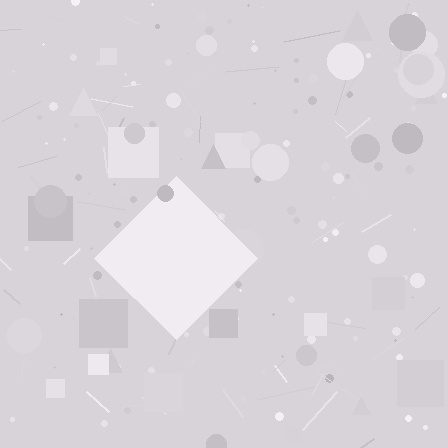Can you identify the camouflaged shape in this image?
The camouflaged shape is a diamond.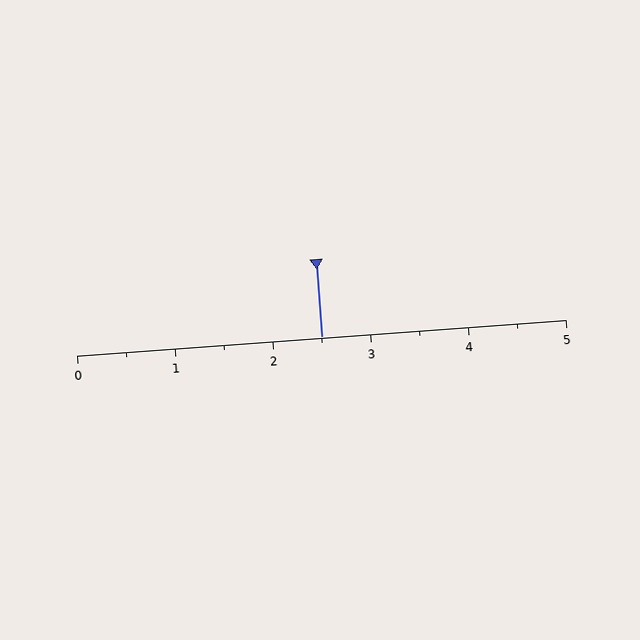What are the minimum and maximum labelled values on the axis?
The axis runs from 0 to 5.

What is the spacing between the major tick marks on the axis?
The major ticks are spaced 1 apart.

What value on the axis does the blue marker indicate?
The marker indicates approximately 2.5.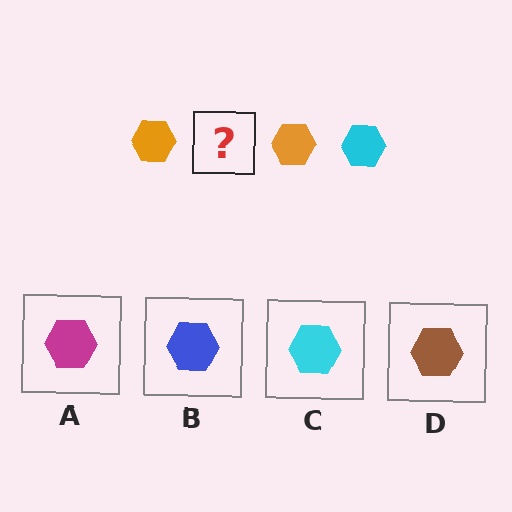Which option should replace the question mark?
Option C.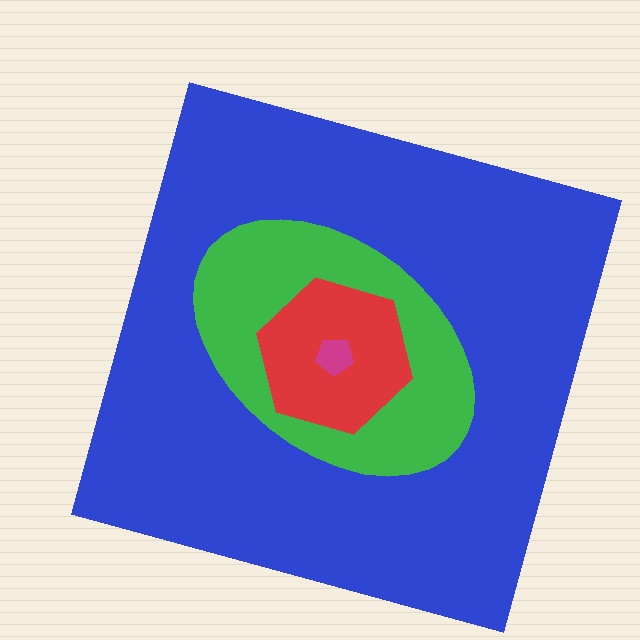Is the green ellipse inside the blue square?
Yes.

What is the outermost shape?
The blue square.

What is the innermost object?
The magenta pentagon.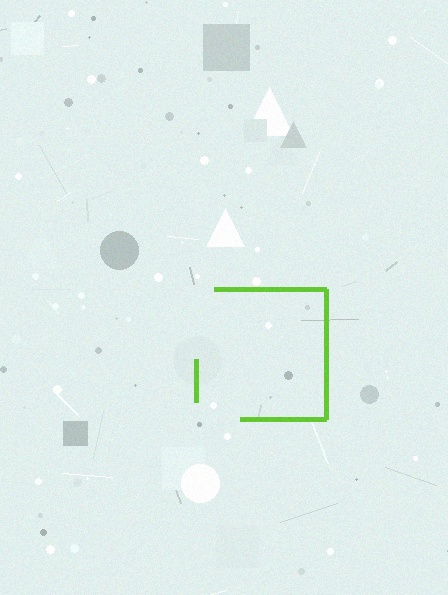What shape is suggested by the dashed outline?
The dashed outline suggests a square.